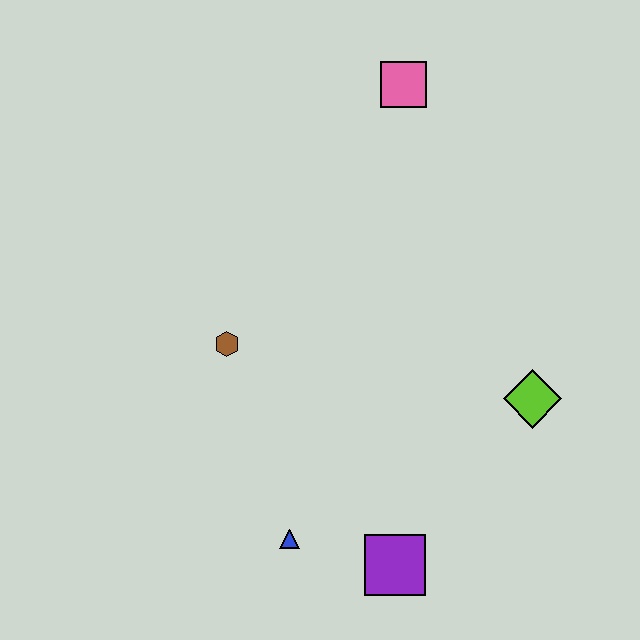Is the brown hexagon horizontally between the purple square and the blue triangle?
No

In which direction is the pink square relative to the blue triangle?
The pink square is above the blue triangle.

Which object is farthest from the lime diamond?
The pink square is farthest from the lime diamond.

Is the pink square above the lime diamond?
Yes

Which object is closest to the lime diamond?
The purple square is closest to the lime diamond.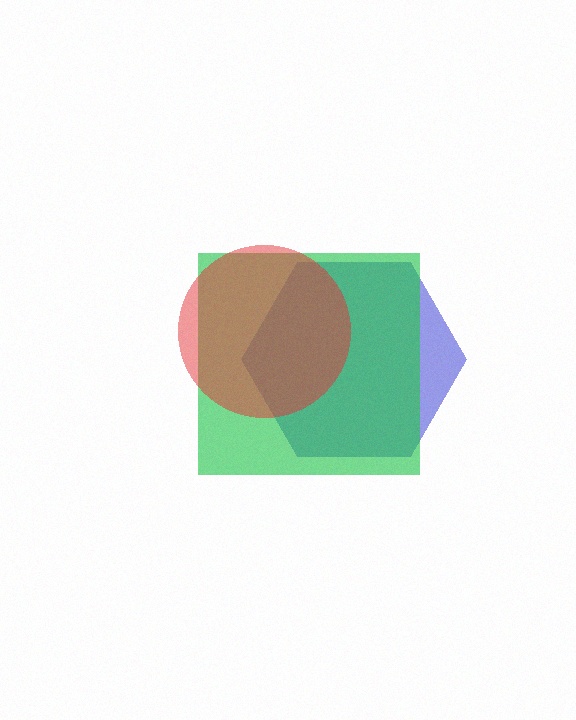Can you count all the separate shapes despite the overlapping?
Yes, there are 3 separate shapes.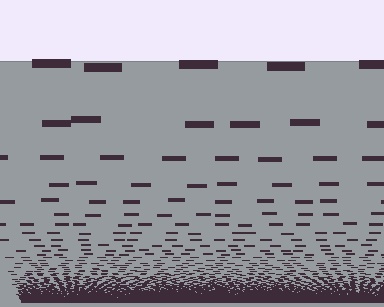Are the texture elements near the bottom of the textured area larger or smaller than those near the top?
Smaller. The gradient is inverted — elements near the bottom are smaller and denser.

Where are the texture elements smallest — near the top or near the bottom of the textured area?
Near the bottom.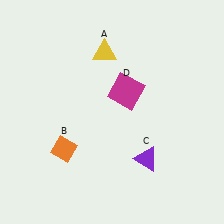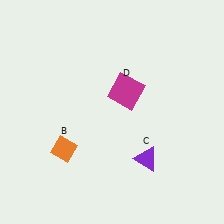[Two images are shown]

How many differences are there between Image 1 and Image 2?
There is 1 difference between the two images.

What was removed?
The yellow triangle (A) was removed in Image 2.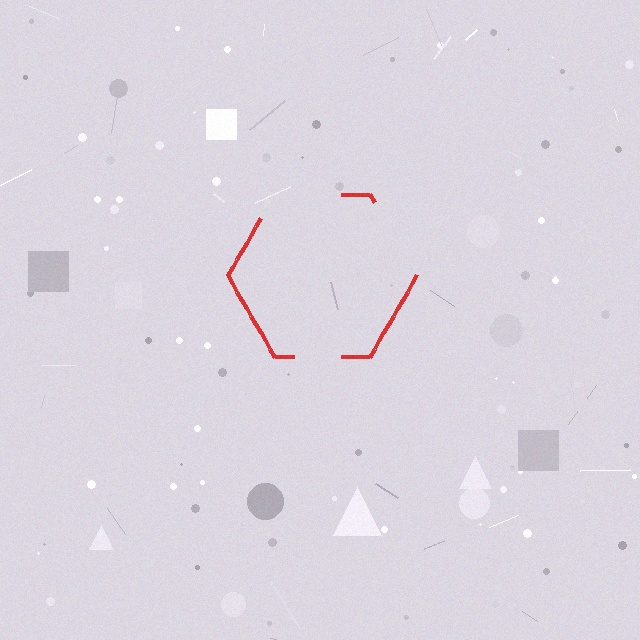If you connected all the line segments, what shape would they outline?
They would outline a hexagon.